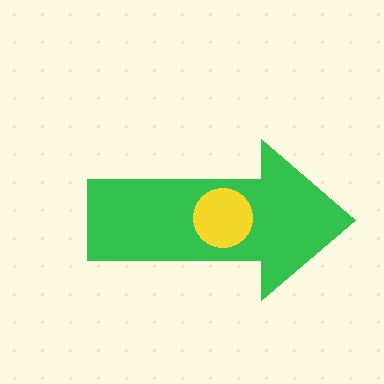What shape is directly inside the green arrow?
The yellow circle.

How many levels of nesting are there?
2.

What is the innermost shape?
The yellow circle.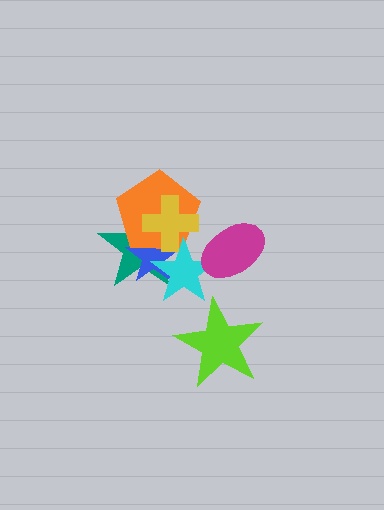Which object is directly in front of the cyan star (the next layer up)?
The magenta ellipse is directly in front of the cyan star.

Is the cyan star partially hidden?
Yes, it is partially covered by another shape.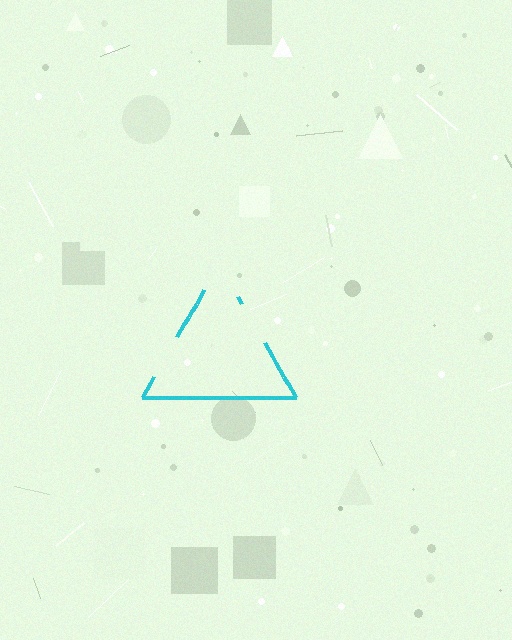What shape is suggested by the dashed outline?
The dashed outline suggests a triangle.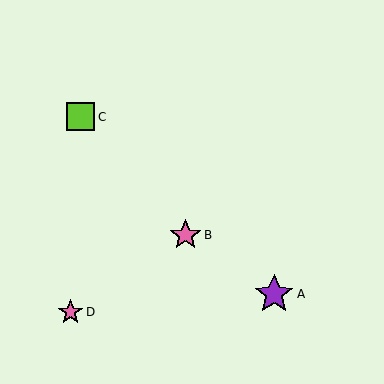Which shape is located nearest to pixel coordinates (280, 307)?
The purple star (labeled A) at (274, 294) is nearest to that location.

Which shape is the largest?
The purple star (labeled A) is the largest.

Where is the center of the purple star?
The center of the purple star is at (274, 294).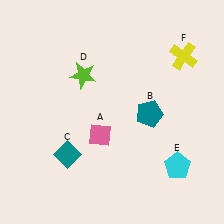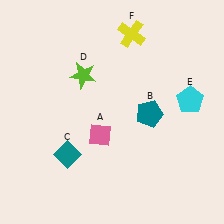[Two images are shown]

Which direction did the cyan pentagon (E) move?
The cyan pentagon (E) moved up.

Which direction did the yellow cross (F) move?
The yellow cross (F) moved left.